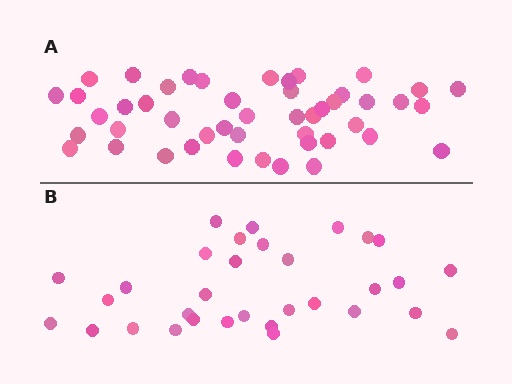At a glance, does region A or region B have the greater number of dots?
Region A (the top region) has more dots.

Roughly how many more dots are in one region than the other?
Region A has approximately 15 more dots than region B.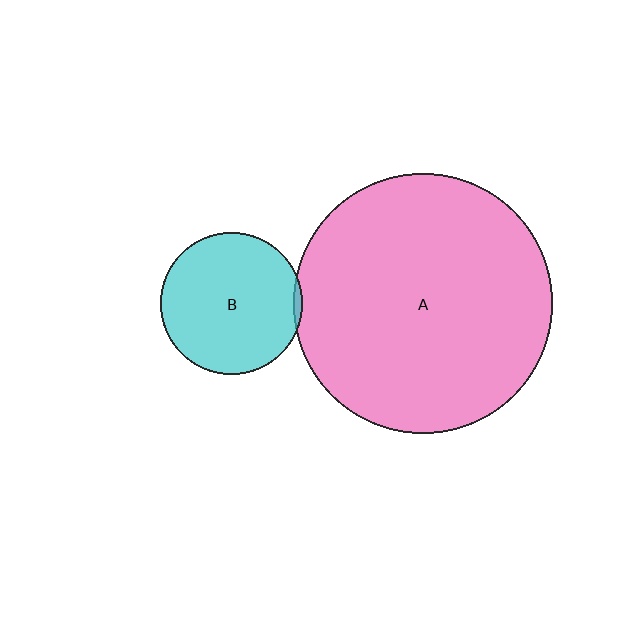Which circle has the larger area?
Circle A (pink).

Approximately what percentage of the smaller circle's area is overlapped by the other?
Approximately 5%.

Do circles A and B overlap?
Yes.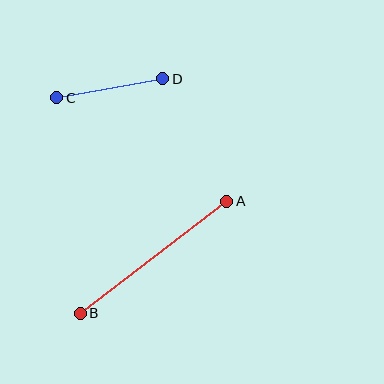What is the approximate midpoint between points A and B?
The midpoint is at approximately (154, 257) pixels.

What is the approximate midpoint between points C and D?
The midpoint is at approximately (110, 88) pixels.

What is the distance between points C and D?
The distance is approximately 108 pixels.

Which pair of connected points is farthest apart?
Points A and B are farthest apart.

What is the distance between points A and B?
The distance is approximately 184 pixels.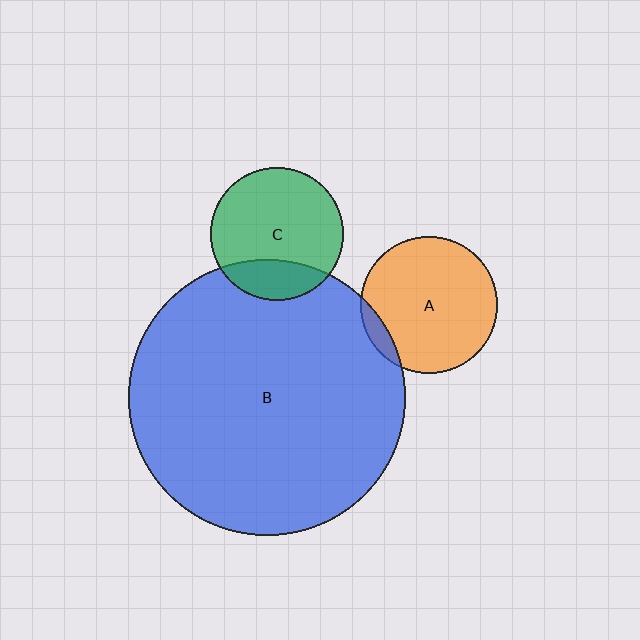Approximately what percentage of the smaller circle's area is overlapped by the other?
Approximately 10%.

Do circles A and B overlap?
Yes.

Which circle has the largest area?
Circle B (blue).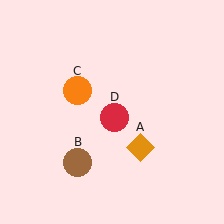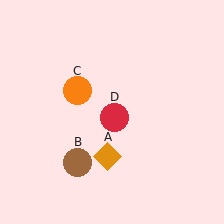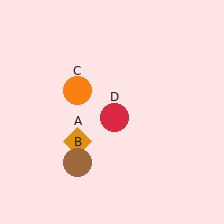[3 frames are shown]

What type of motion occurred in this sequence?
The orange diamond (object A) rotated clockwise around the center of the scene.